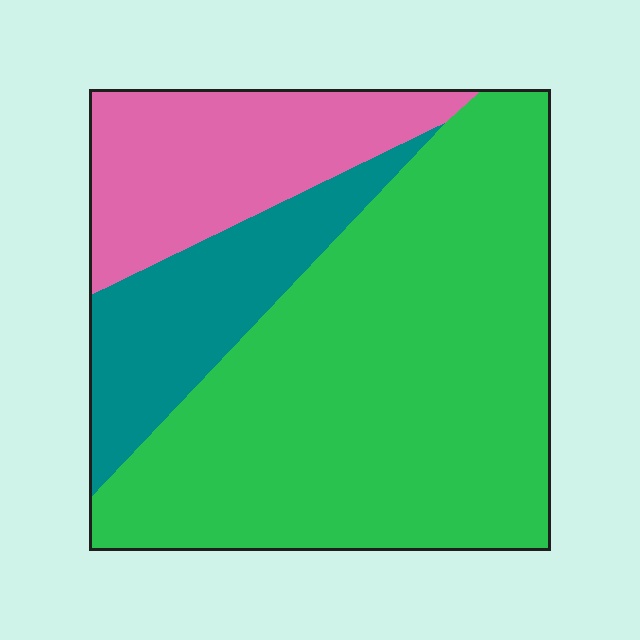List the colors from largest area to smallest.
From largest to smallest: green, pink, teal.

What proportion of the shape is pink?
Pink takes up about one fifth (1/5) of the shape.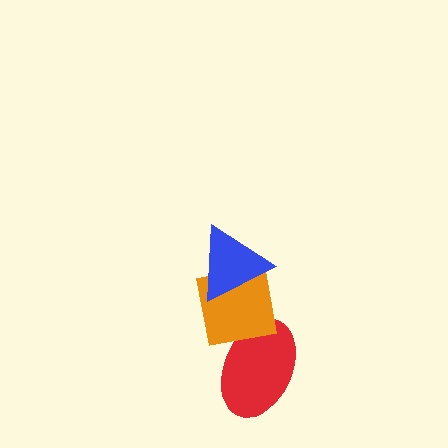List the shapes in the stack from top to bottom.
From top to bottom: the blue triangle, the orange square, the red ellipse.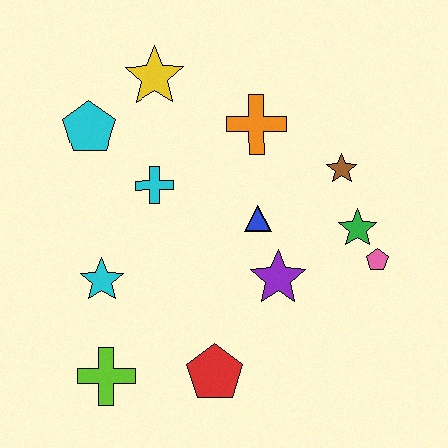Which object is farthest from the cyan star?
The pink pentagon is farthest from the cyan star.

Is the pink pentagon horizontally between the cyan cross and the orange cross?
No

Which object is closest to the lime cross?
The cyan star is closest to the lime cross.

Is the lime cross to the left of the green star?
Yes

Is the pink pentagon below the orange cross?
Yes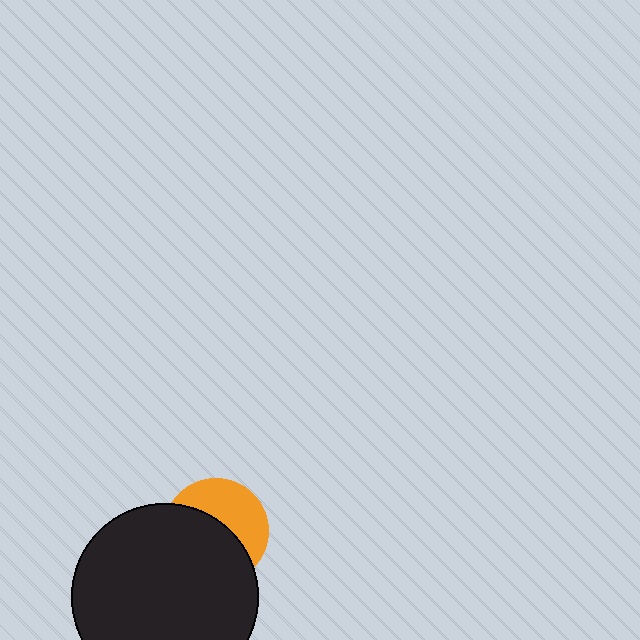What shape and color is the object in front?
The object in front is a black circle.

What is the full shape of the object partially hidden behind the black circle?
The partially hidden object is an orange circle.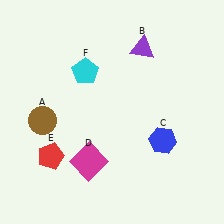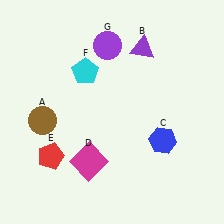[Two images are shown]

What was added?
A purple circle (G) was added in Image 2.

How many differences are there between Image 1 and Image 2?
There is 1 difference between the two images.